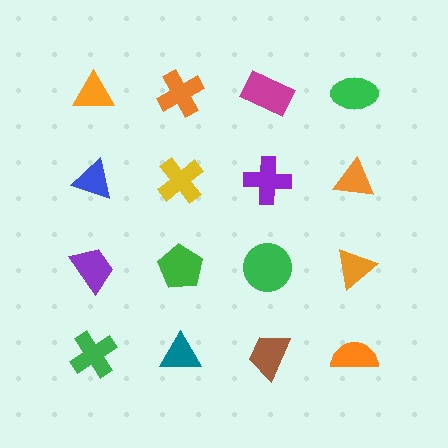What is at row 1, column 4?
A green ellipse.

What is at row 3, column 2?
A green pentagon.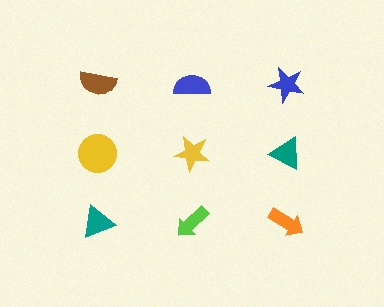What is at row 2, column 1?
A yellow circle.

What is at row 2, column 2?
A yellow star.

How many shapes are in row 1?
3 shapes.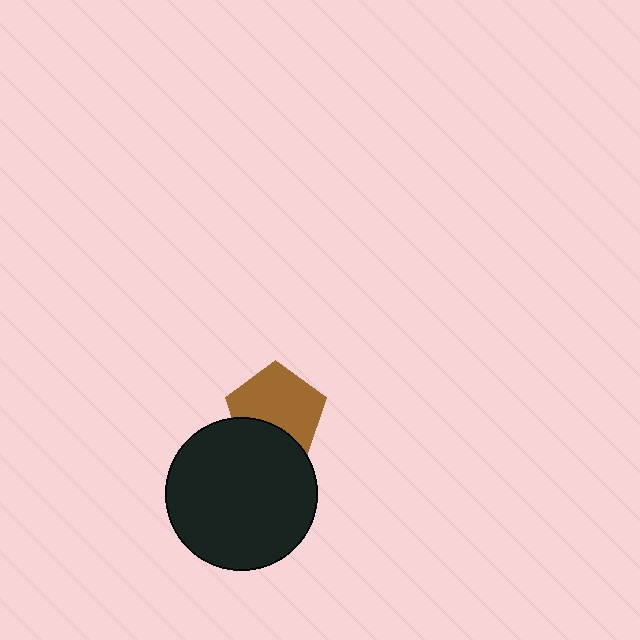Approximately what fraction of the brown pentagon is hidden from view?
Roughly 30% of the brown pentagon is hidden behind the black circle.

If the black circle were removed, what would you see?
You would see the complete brown pentagon.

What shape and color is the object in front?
The object in front is a black circle.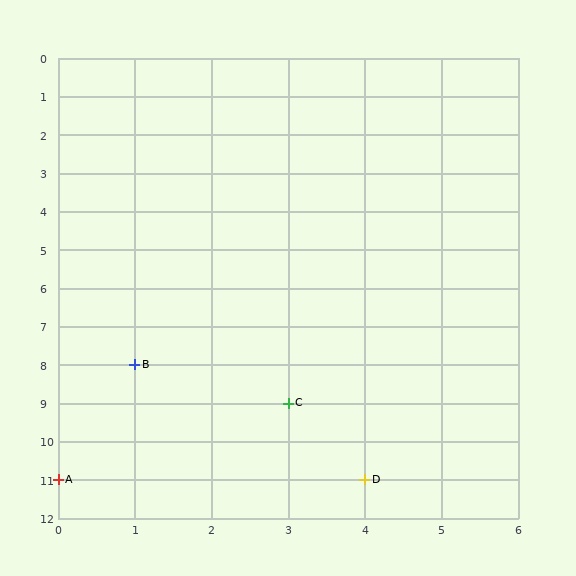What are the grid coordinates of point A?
Point A is at grid coordinates (0, 11).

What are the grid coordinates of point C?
Point C is at grid coordinates (3, 9).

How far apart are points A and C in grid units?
Points A and C are 3 columns and 2 rows apart (about 3.6 grid units diagonally).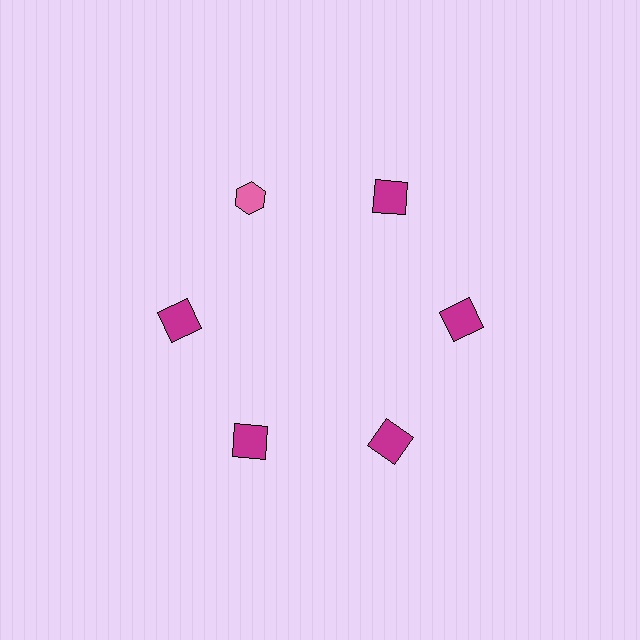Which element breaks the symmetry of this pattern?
The pink hexagon at roughly the 11 o'clock position breaks the symmetry. All other shapes are magenta squares.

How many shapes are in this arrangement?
There are 6 shapes arranged in a ring pattern.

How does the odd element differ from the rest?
It differs in both color (pink instead of magenta) and shape (hexagon instead of square).